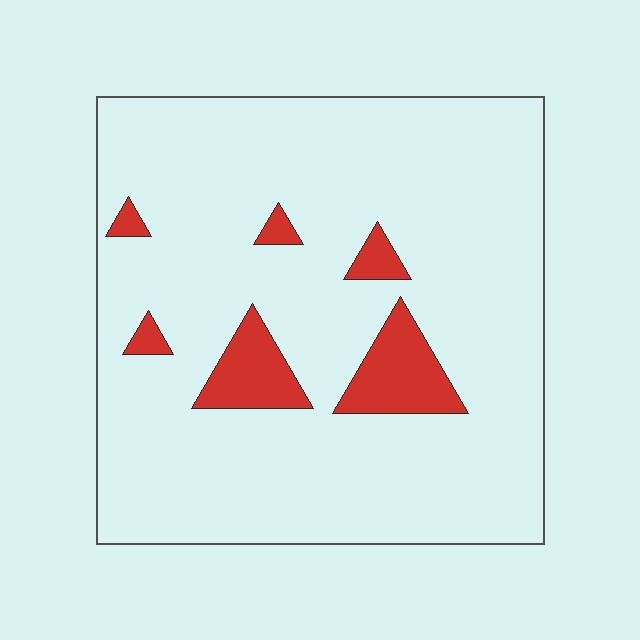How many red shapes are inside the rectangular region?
6.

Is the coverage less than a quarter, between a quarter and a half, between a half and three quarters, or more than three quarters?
Less than a quarter.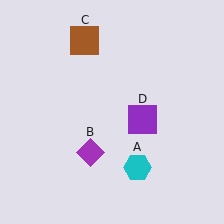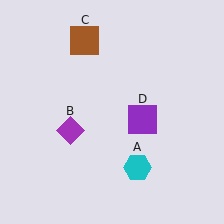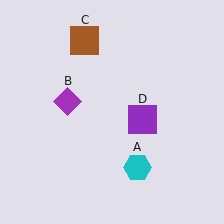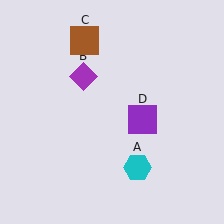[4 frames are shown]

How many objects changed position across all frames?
1 object changed position: purple diamond (object B).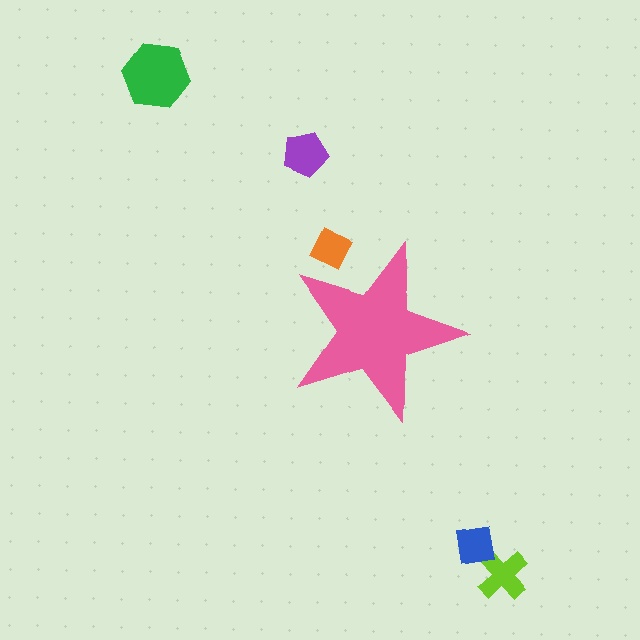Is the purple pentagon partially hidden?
No, the purple pentagon is fully visible.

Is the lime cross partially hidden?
No, the lime cross is fully visible.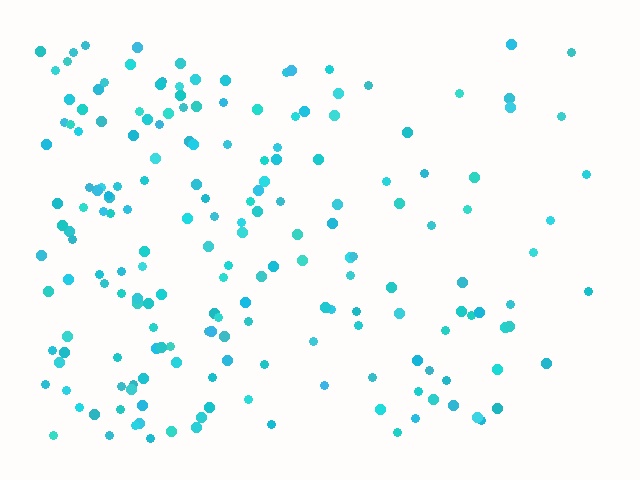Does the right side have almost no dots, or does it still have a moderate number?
Still a moderate number, just noticeably fewer than the left.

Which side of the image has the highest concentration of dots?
The left.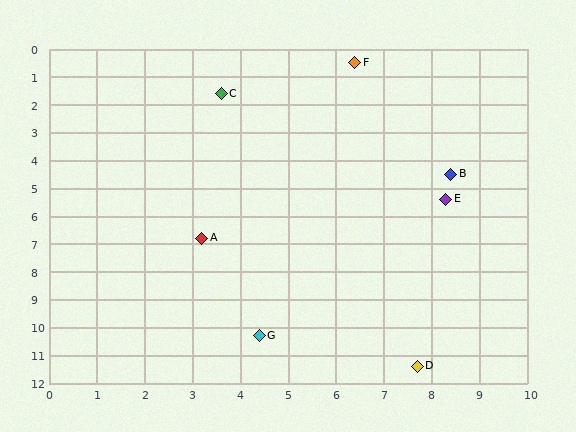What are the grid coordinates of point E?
Point E is at approximately (8.3, 5.4).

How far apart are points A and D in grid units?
Points A and D are about 6.4 grid units apart.